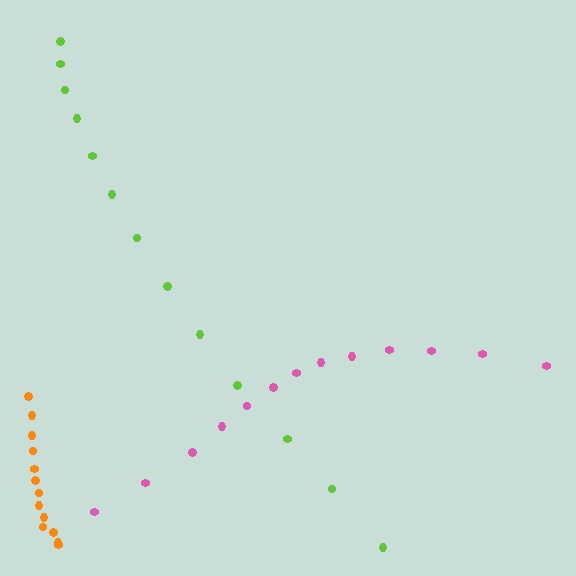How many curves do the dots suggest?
There are 3 distinct paths.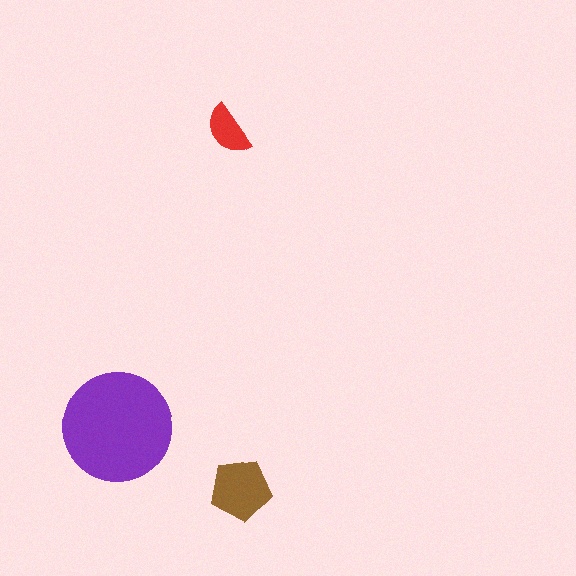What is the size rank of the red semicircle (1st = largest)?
3rd.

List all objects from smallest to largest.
The red semicircle, the brown pentagon, the purple circle.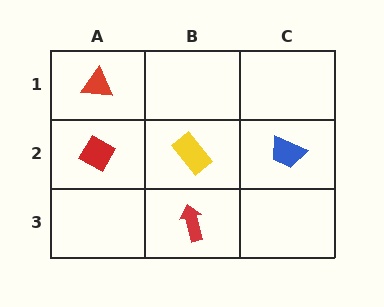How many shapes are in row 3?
1 shape.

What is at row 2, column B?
A yellow rectangle.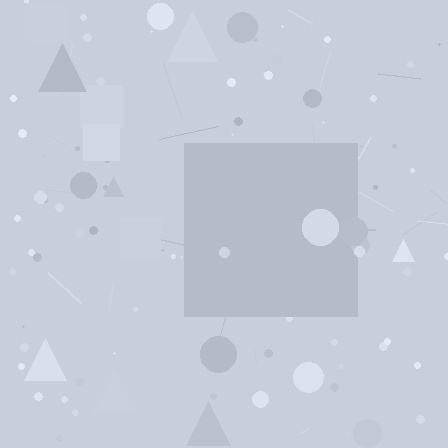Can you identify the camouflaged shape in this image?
The camouflaged shape is a square.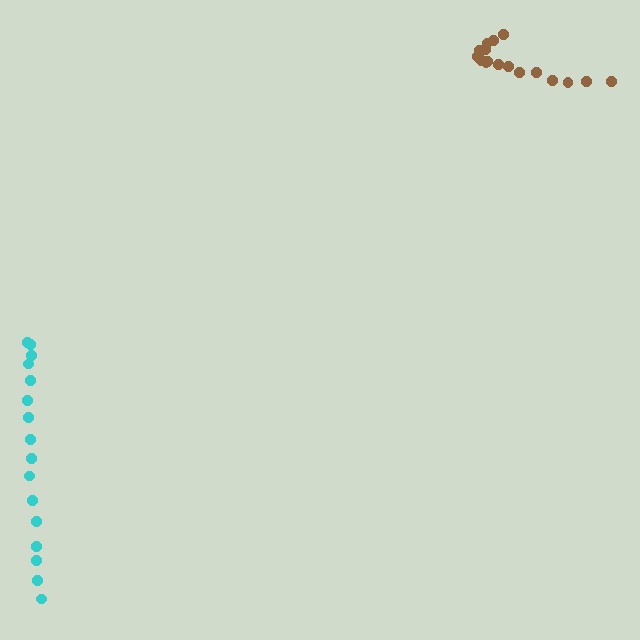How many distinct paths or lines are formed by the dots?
There are 2 distinct paths.